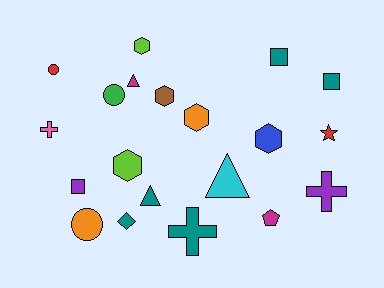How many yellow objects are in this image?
There are no yellow objects.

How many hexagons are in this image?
There are 5 hexagons.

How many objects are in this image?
There are 20 objects.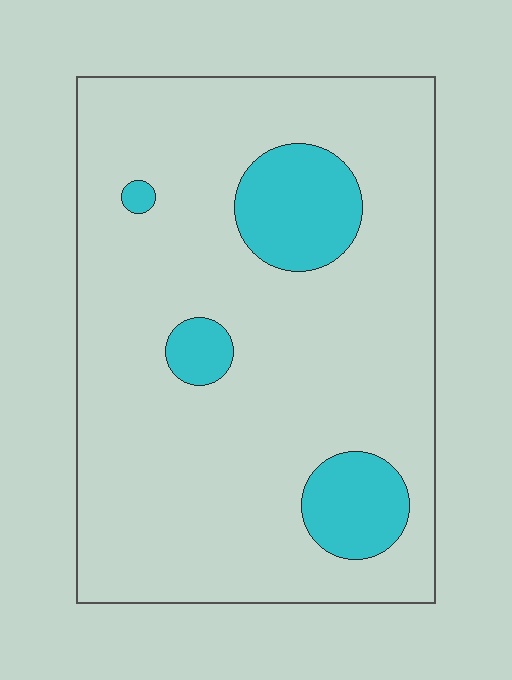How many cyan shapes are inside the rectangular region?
4.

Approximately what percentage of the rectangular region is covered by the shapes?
Approximately 15%.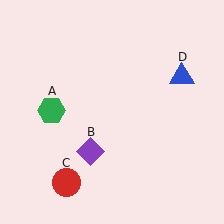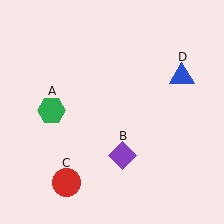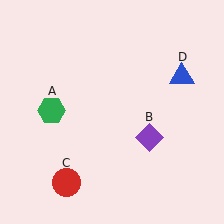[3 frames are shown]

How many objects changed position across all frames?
1 object changed position: purple diamond (object B).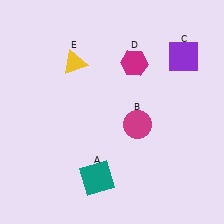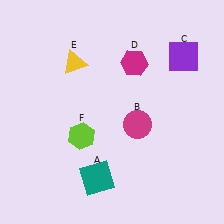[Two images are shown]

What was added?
A lime hexagon (F) was added in Image 2.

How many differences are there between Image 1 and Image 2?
There is 1 difference between the two images.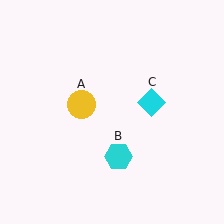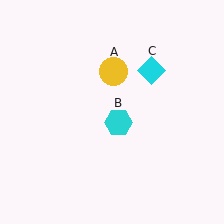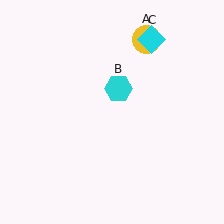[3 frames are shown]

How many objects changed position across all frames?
3 objects changed position: yellow circle (object A), cyan hexagon (object B), cyan diamond (object C).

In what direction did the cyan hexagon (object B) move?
The cyan hexagon (object B) moved up.